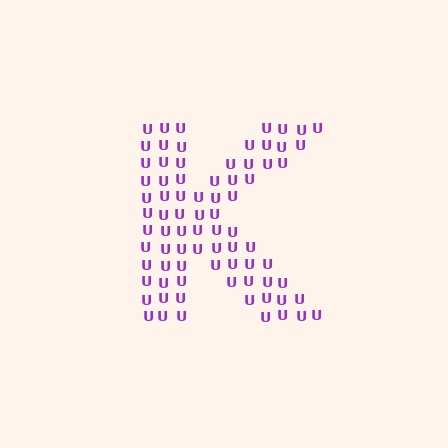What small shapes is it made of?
It is made of small letter U's.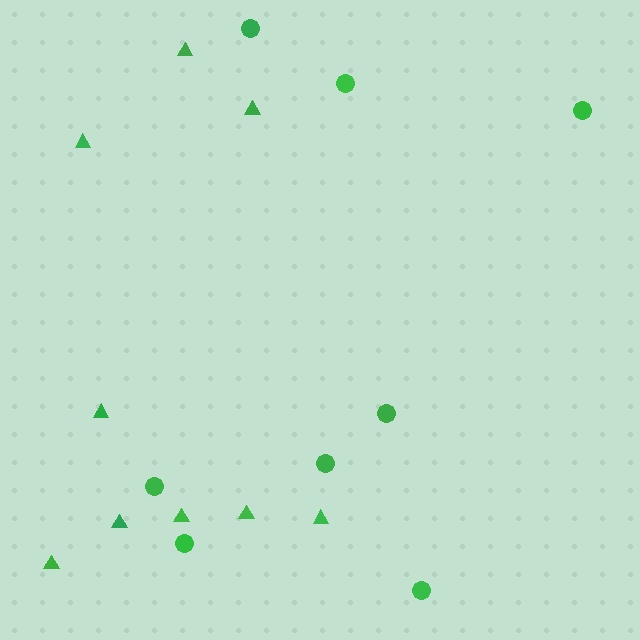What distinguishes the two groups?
There are 2 groups: one group of circles (8) and one group of triangles (9).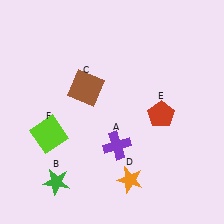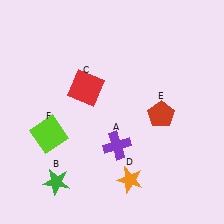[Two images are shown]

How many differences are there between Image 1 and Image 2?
There is 1 difference between the two images.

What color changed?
The square (C) changed from brown in Image 1 to red in Image 2.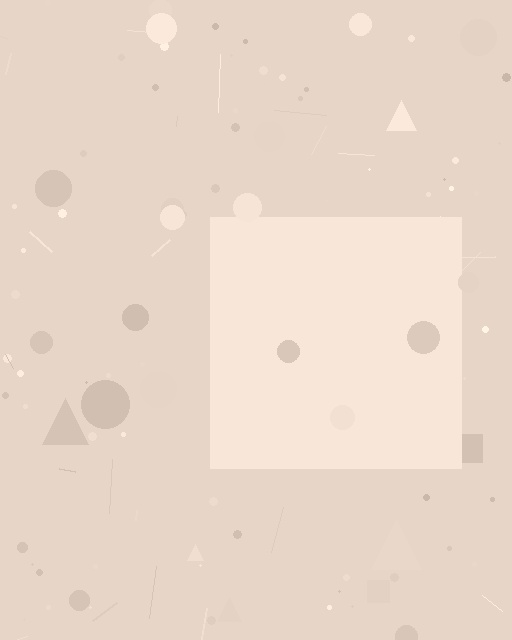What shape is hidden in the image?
A square is hidden in the image.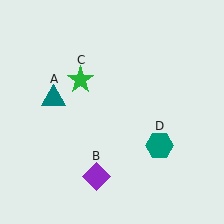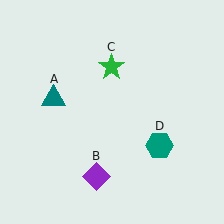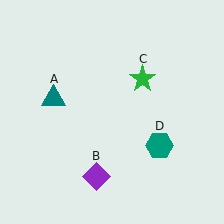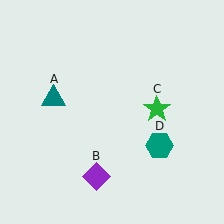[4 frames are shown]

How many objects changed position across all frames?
1 object changed position: green star (object C).